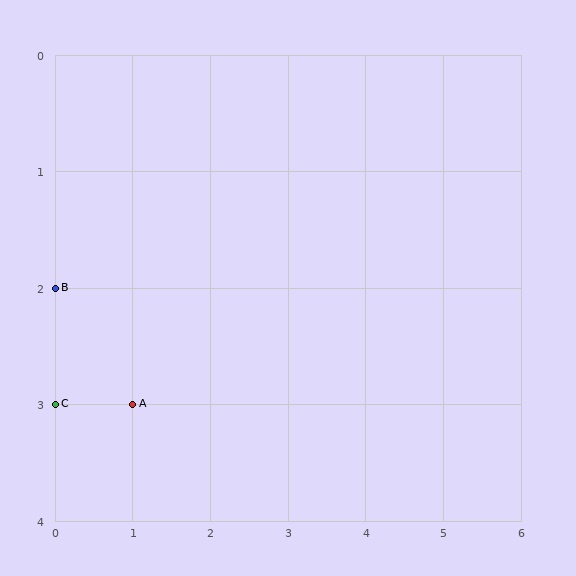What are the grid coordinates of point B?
Point B is at grid coordinates (0, 2).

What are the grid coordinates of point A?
Point A is at grid coordinates (1, 3).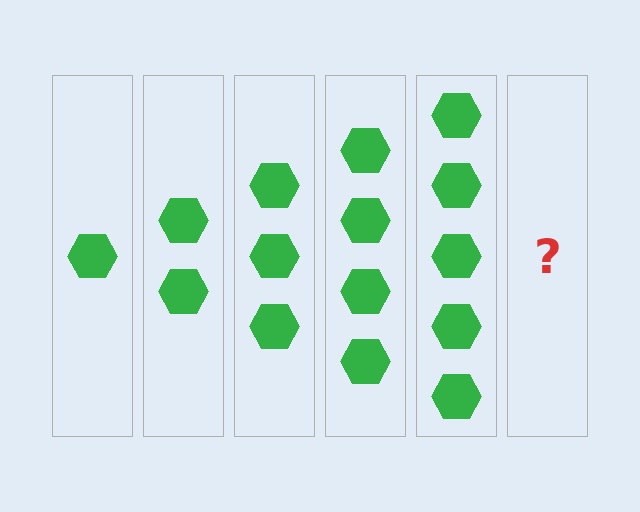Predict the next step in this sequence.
The next step is 6 hexagons.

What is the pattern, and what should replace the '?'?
The pattern is that each step adds one more hexagon. The '?' should be 6 hexagons.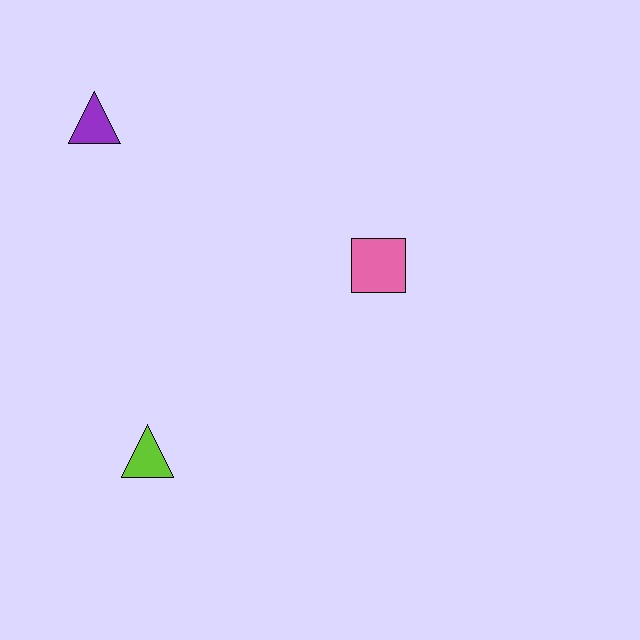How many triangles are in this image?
There are 2 triangles.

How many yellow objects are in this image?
There are no yellow objects.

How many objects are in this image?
There are 3 objects.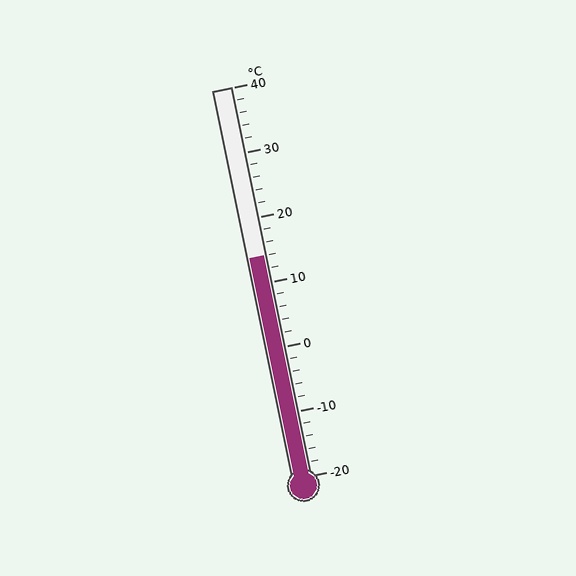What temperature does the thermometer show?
The thermometer shows approximately 14°C.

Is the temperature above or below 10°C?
The temperature is above 10°C.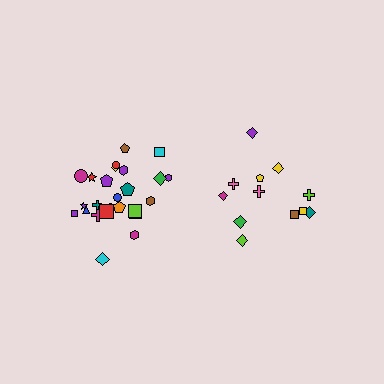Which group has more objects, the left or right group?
The left group.